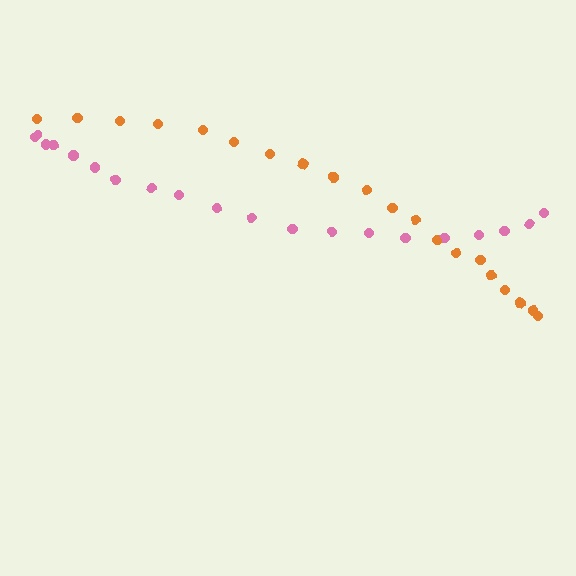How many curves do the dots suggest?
There are 2 distinct paths.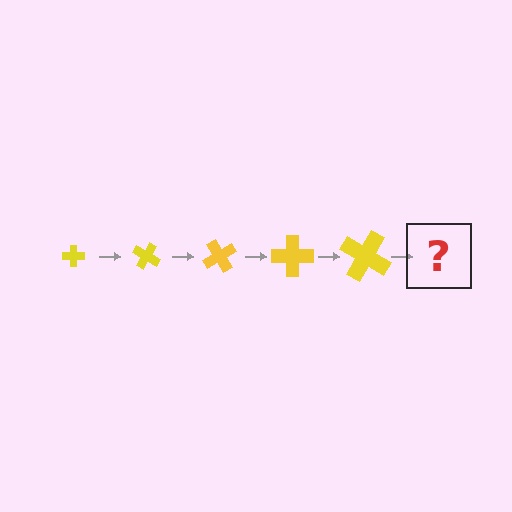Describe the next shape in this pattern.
It should be a cross, larger than the previous one and rotated 150 degrees from the start.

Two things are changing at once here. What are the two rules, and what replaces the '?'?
The two rules are that the cross grows larger each step and it rotates 30 degrees each step. The '?' should be a cross, larger than the previous one and rotated 150 degrees from the start.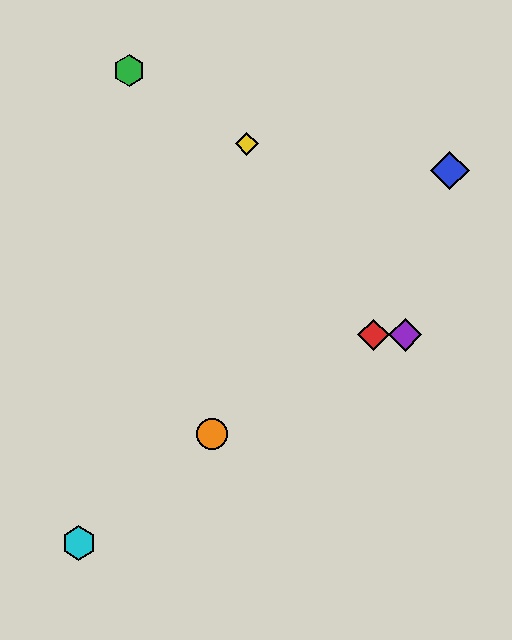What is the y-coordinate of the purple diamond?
The purple diamond is at y≈335.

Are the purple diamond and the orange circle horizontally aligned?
No, the purple diamond is at y≈335 and the orange circle is at y≈434.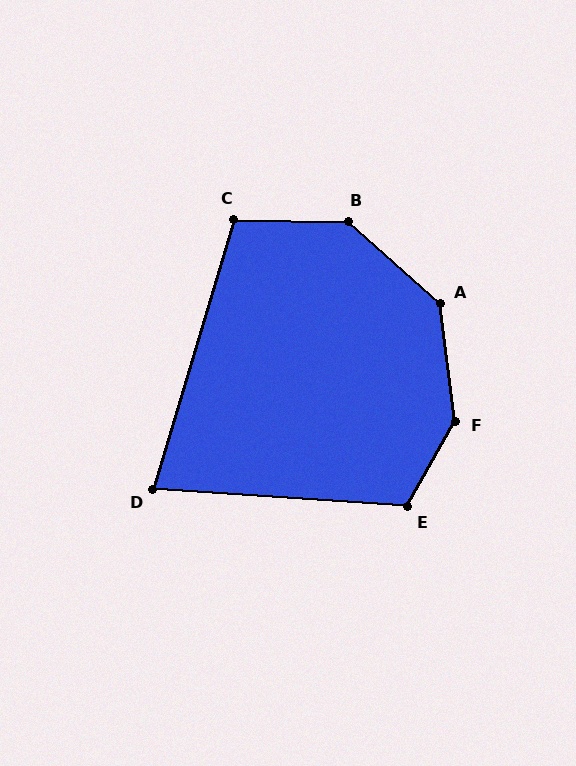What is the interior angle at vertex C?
Approximately 106 degrees (obtuse).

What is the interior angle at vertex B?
Approximately 140 degrees (obtuse).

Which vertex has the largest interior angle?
F, at approximately 143 degrees.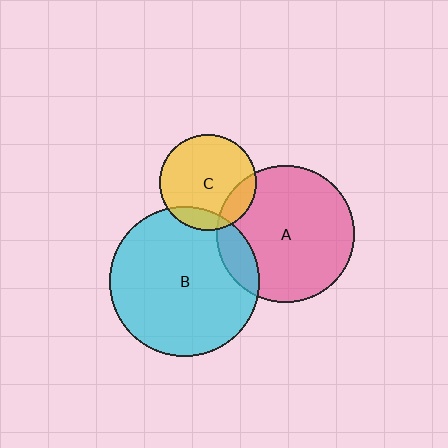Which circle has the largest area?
Circle B (cyan).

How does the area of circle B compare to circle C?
Approximately 2.4 times.